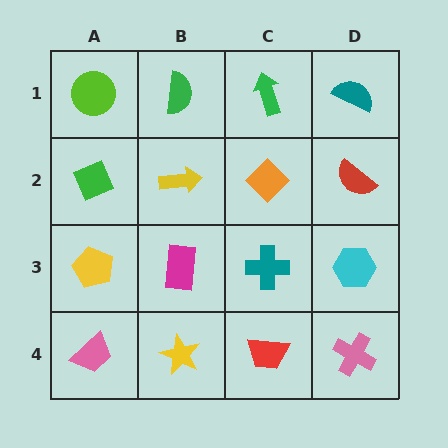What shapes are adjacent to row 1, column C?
An orange diamond (row 2, column C), a green semicircle (row 1, column B), a teal semicircle (row 1, column D).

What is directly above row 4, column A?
A yellow pentagon.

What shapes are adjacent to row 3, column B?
A yellow arrow (row 2, column B), a yellow star (row 4, column B), a yellow pentagon (row 3, column A), a teal cross (row 3, column C).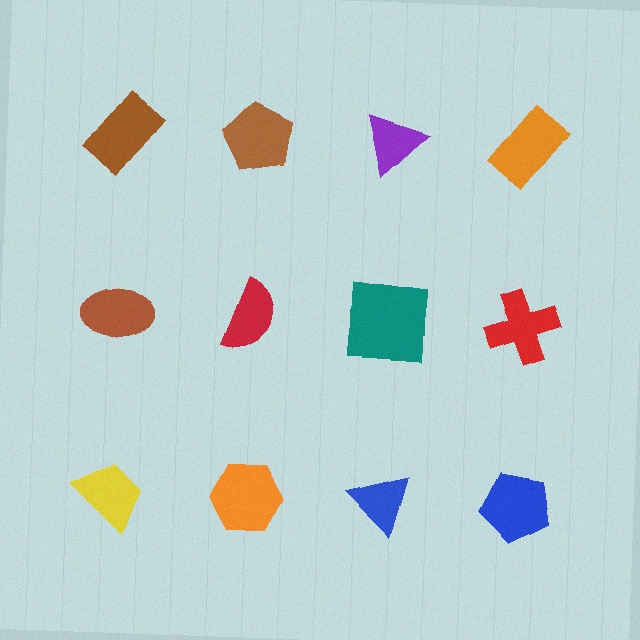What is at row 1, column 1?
A brown rectangle.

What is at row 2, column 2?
A red semicircle.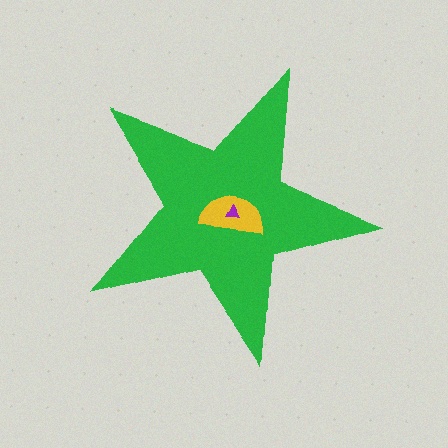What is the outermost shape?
The green star.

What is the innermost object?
The purple triangle.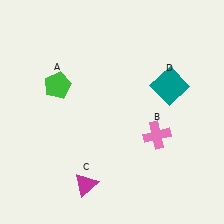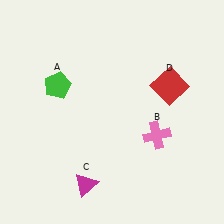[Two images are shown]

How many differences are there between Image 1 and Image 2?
There is 1 difference between the two images.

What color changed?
The square (D) changed from teal in Image 1 to red in Image 2.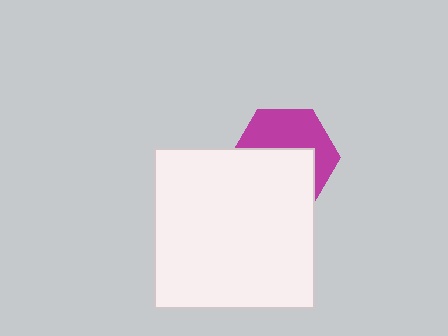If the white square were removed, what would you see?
You would see the complete magenta hexagon.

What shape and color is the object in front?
The object in front is a white square.